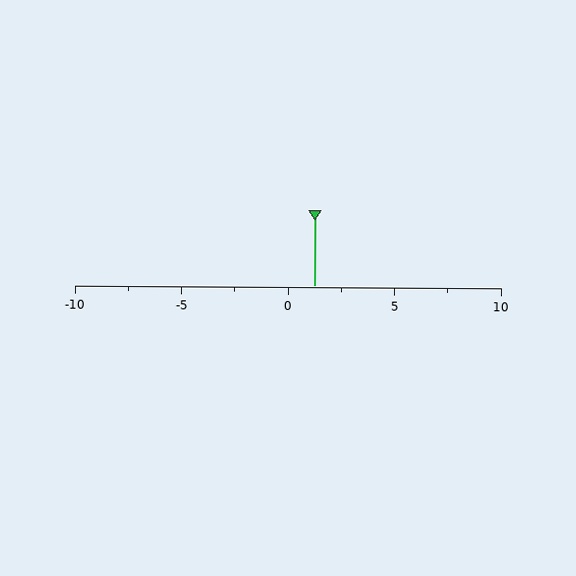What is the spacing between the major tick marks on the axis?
The major ticks are spaced 5 apart.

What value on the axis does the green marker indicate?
The marker indicates approximately 1.2.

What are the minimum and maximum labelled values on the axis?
The axis runs from -10 to 10.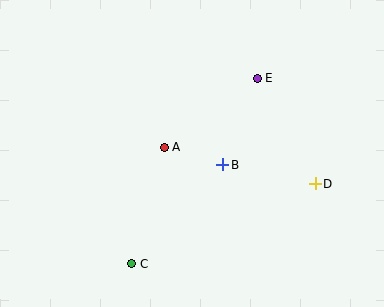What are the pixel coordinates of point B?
Point B is at (223, 165).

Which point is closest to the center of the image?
Point A at (164, 147) is closest to the center.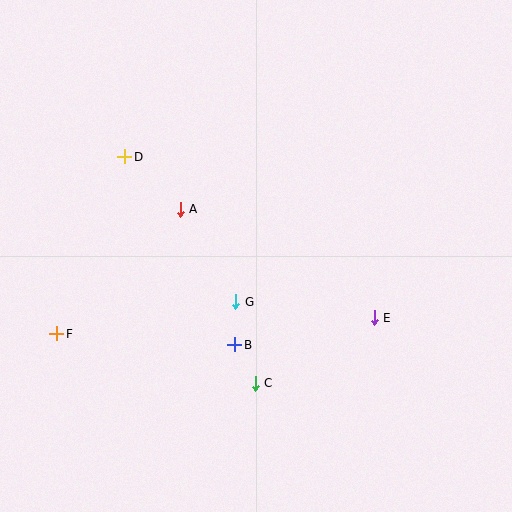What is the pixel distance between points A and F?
The distance between A and F is 175 pixels.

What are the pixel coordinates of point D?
Point D is at (125, 157).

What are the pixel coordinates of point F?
Point F is at (57, 334).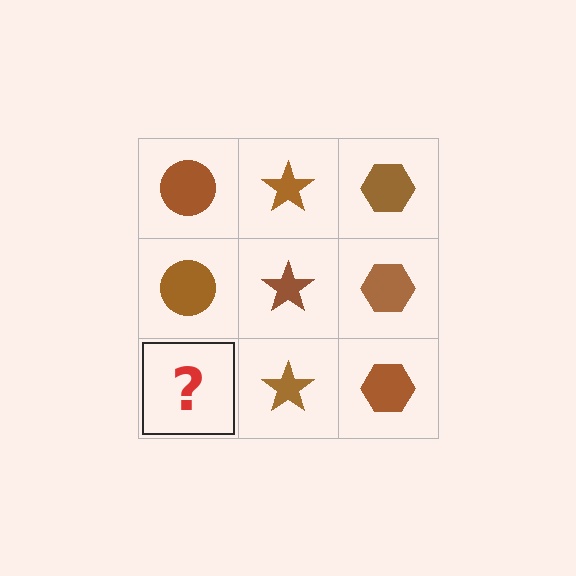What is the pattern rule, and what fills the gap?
The rule is that each column has a consistent shape. The gap should be filled with a brown circle.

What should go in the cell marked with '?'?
The missing cell should contain a brown circle.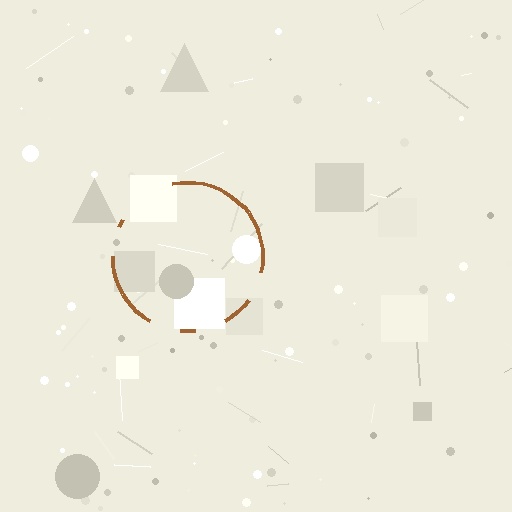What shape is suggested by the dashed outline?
The dashed outline suggests a circle.